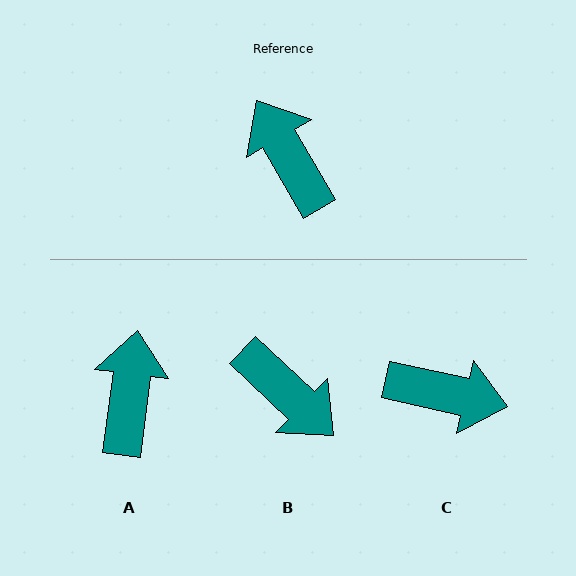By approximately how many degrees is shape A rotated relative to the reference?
Approximately 37 degrees clockwise.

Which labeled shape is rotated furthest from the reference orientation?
B, about 164 degrees away.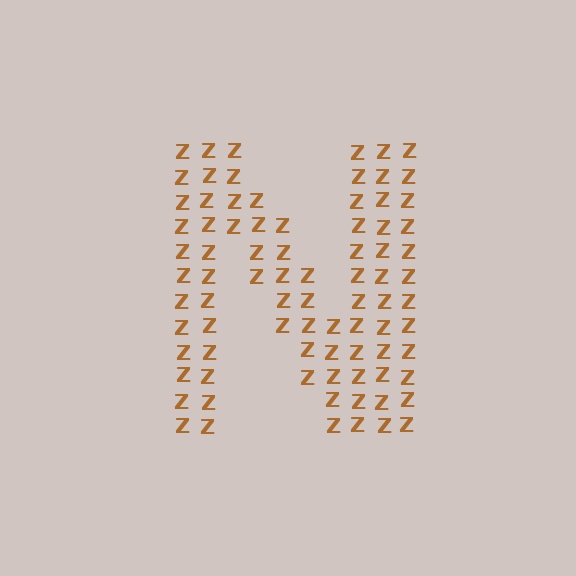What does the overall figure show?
The overall figure shows the letter N.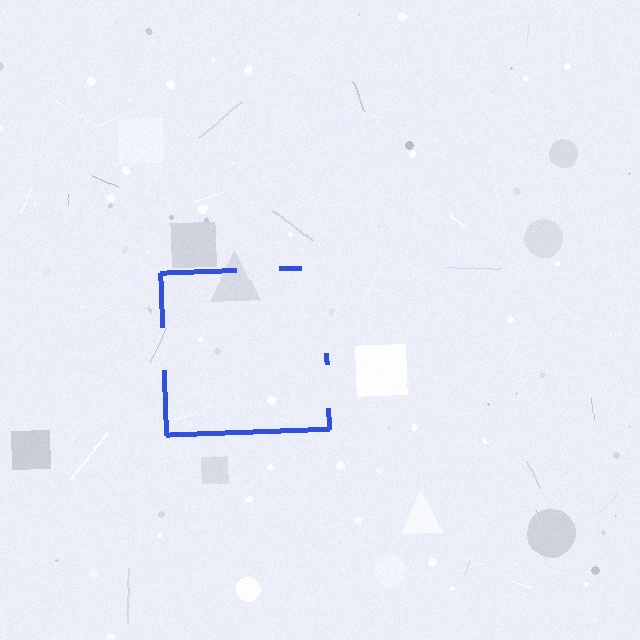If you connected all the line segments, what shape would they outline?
They would outline a square.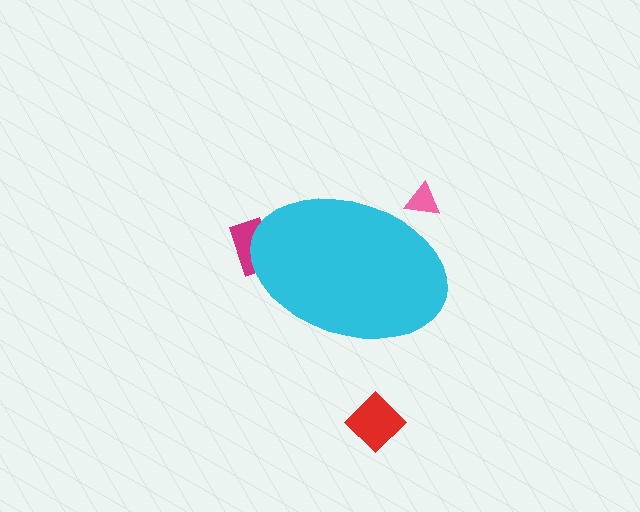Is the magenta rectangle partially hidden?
Yes, the magenta rectangle is partially hidden behind the cyan ellipse.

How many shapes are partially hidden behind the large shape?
2 shapes are partially hidden.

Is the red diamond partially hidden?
No, the red diamond is fully visible.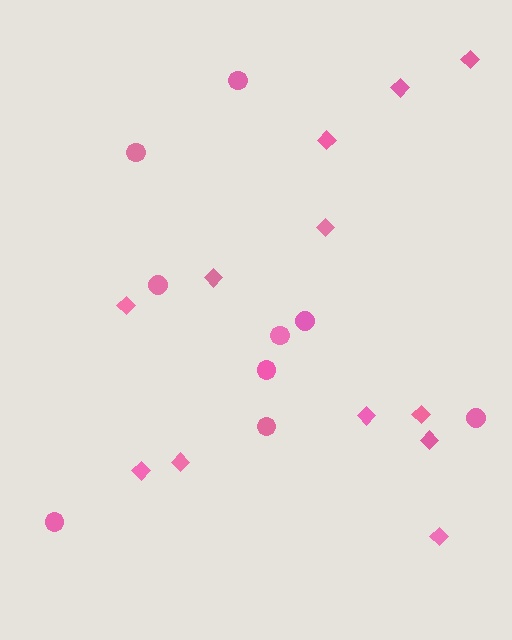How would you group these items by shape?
There are 2 groups: one group of circles (9) and one group of diamonds (12).